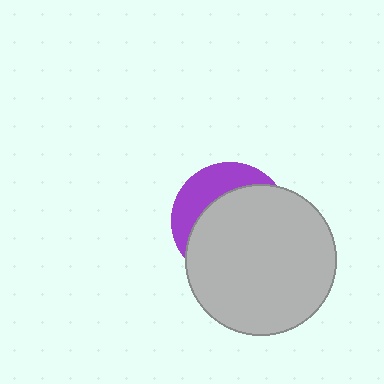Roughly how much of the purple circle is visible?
A small part of it is visible (roughly 31%).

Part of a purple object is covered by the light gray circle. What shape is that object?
It is a circle.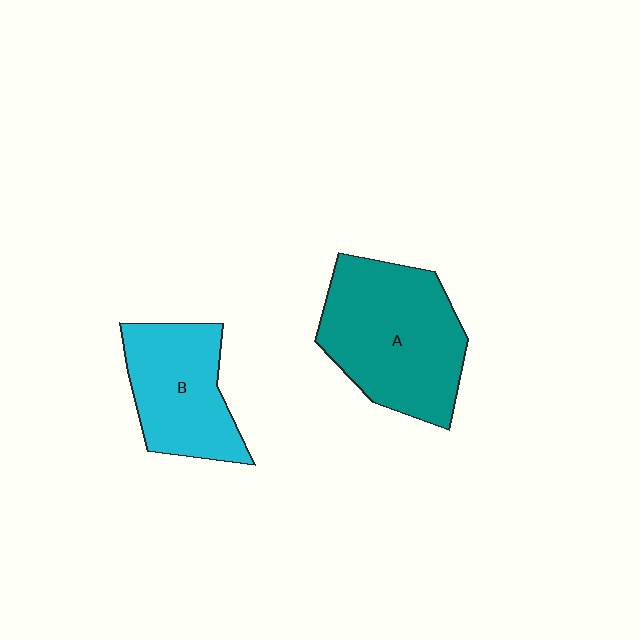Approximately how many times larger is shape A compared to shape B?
Approximately 1.4 times.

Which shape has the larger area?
Shape A (teal).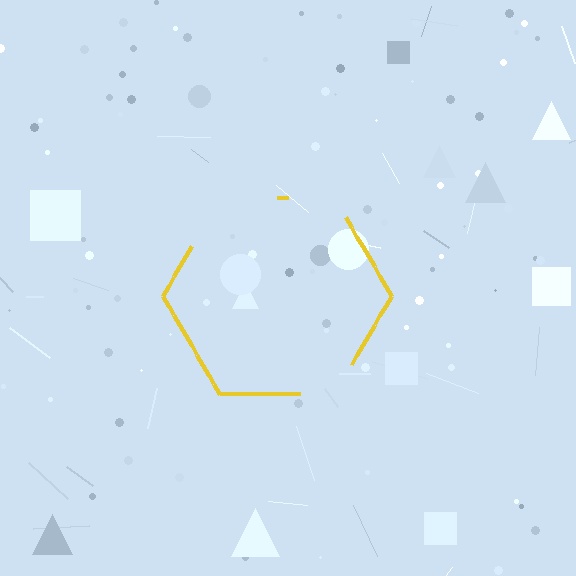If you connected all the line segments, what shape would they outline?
They would outline a hexagon.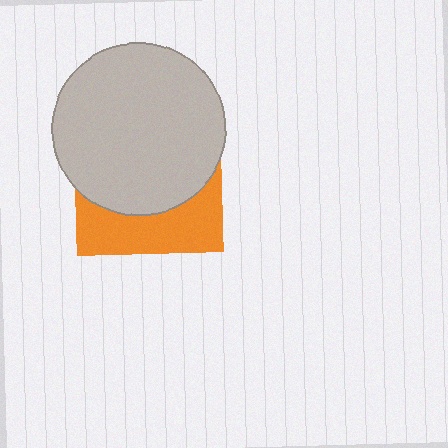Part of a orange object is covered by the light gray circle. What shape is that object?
It is a square.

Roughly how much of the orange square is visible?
A small part of it is visible (roughly 34%).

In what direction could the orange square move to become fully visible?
The orange square could move down. That would shift it out from behind the light gray circle entirely.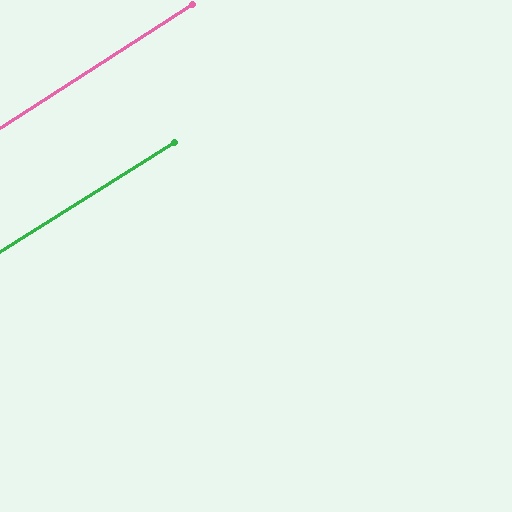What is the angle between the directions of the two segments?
Approximately 1 degree.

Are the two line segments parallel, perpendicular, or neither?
Parallel — their directions differ by only 0.7°.